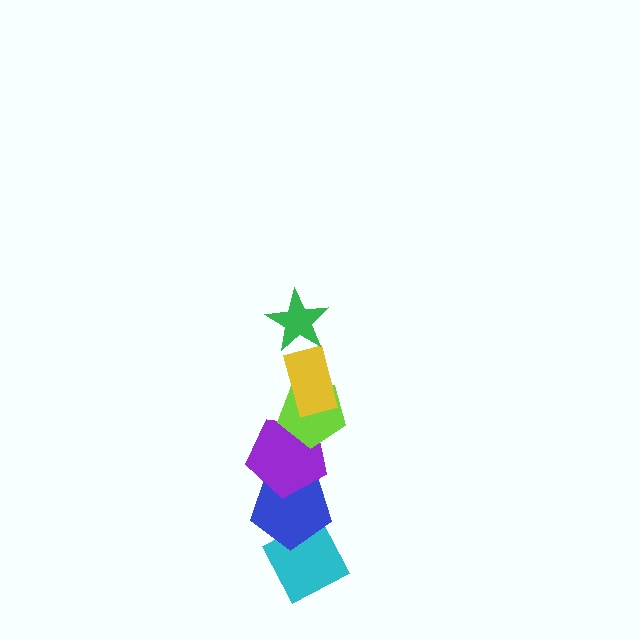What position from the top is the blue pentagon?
The blue pentagon is 5th from the top.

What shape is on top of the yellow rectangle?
The green star is on top of the yellow rectangle.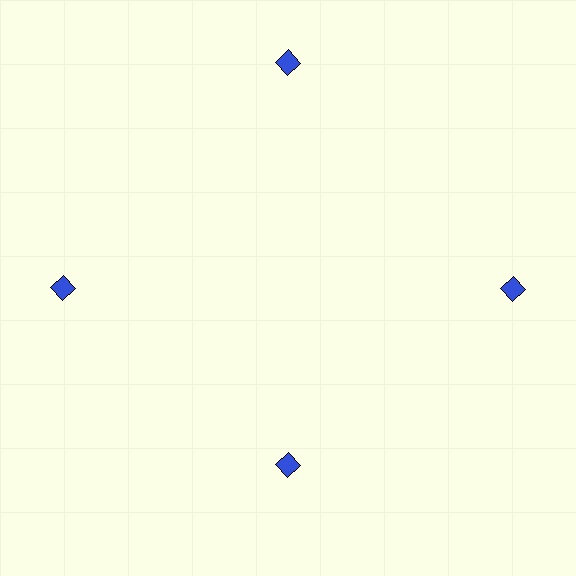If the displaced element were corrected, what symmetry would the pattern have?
It would have 4-fold rotational symmetry — the pattern would map onto itself every 90 degrees.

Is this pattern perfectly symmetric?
No. The 4 blue diamonds are arranged in a ring, but one element near the 6 o'clock position is pulled inward toward the center, breaking the 4-fold rotational symmetry.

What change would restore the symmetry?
The symmetry would be restored by moving it outward, back onto the ring so that all 4 diamonds sit at equal angles and equal distance from the center.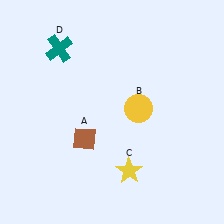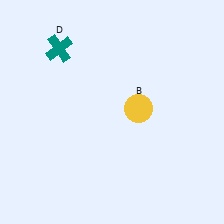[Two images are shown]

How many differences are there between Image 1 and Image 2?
There are 2 differences between the two images.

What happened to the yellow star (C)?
The yellow star (C) was removed in Image 2. It was in the bottom-right area of Image 1.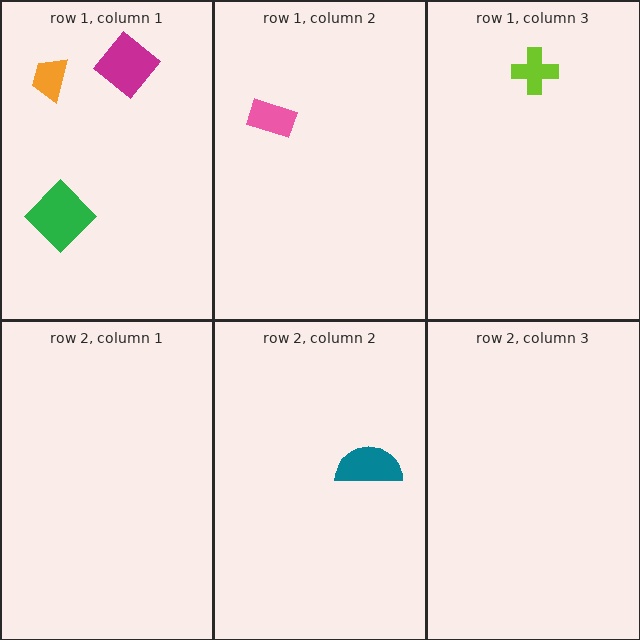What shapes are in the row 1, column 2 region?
The pink rectangle.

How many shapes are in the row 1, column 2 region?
1.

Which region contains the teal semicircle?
The row 2, column 2 region.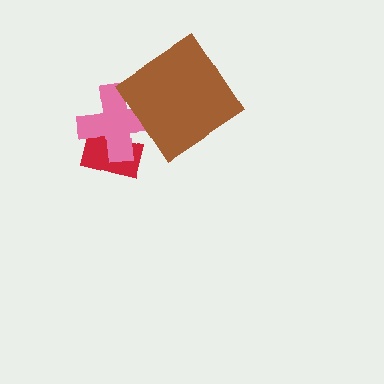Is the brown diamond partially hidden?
No, no other shape covers it.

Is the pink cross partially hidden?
Yes, it is partially covered by another shape.